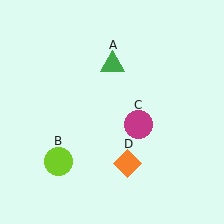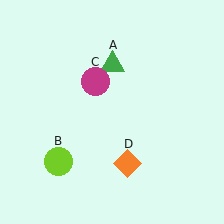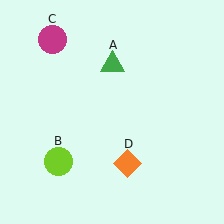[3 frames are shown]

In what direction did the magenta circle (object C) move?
The magenta circle (object C) moved up and to the left.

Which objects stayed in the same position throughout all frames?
Green triangle (object A) and lime circle (object B) and orange diamond (object D) remained stationary.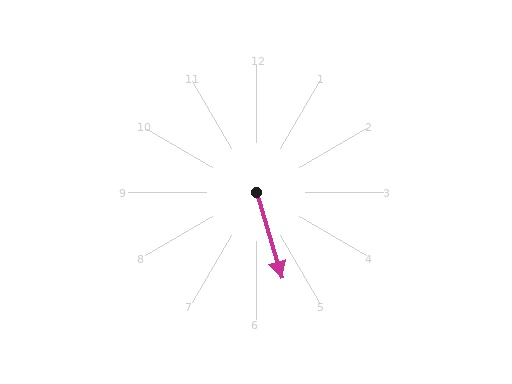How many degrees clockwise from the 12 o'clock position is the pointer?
Approximately 164 degrees.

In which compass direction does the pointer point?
South.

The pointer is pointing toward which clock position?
Roughly 5 o'clock.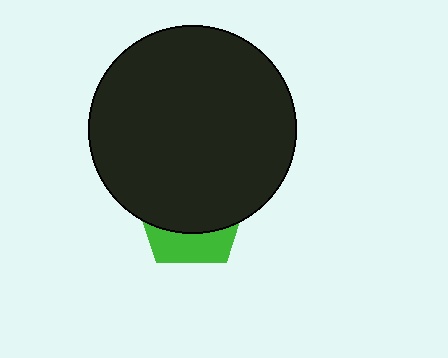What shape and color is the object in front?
The object in front is a black circle.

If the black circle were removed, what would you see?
You would see the complete green pentagon.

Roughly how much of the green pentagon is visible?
A small part of it is visible (roughly 32%).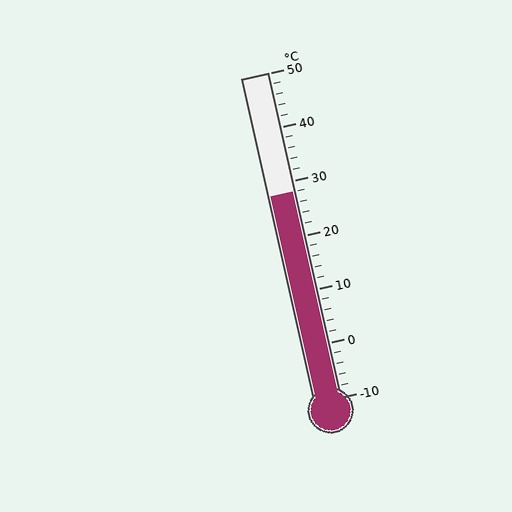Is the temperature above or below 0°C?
The temperature is above 0°C.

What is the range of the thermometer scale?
The thermometer scale ranges from -10°C to 50°C.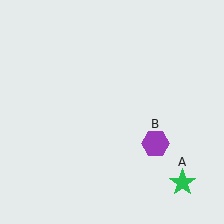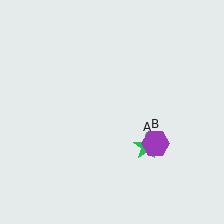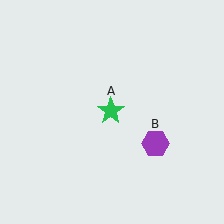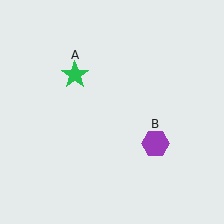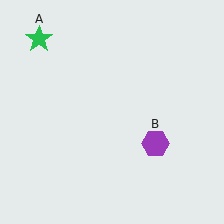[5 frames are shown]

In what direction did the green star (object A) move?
The green star (object A) moved up and to the left.